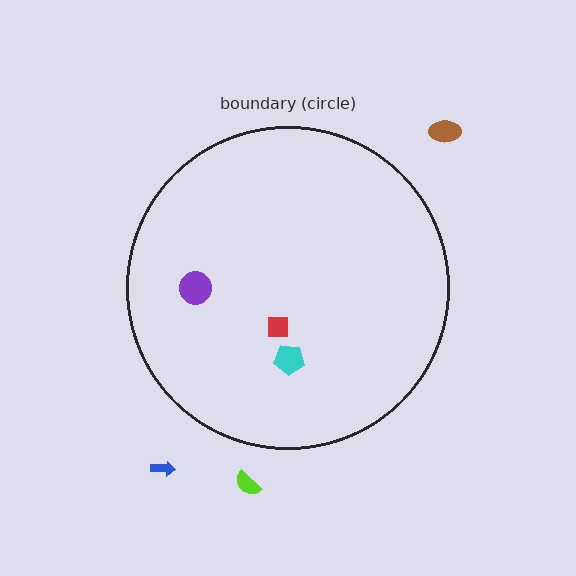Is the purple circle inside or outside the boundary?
Inside.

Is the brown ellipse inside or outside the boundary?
Outside.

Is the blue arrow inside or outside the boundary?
Outside.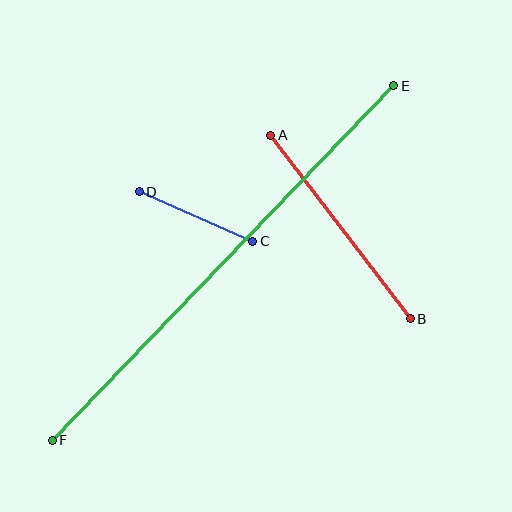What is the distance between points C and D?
The distance is approximately 124 pixels.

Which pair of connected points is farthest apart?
Points E and F are farthest apart.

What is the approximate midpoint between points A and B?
The midpoint is at approximately (341, 227) pixels.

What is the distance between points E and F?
The distance is approximately 492 pixels.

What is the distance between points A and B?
The distance is approximately 231 pixels.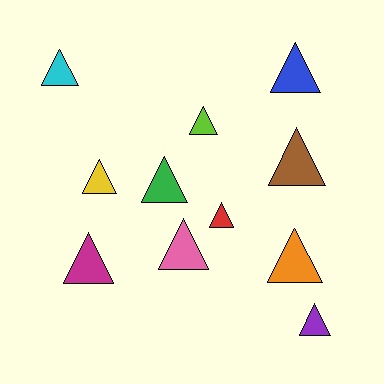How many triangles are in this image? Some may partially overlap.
There are 11 triangles.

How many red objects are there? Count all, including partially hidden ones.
There is 1 red object.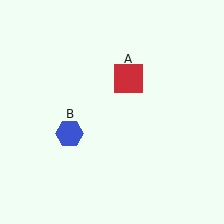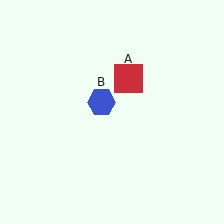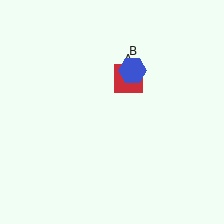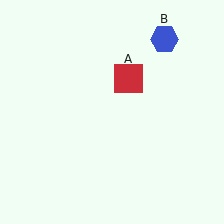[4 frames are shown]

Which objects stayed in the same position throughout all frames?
Red square (object A) remained stationary.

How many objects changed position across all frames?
1 object changed position: blue hexagon (object B).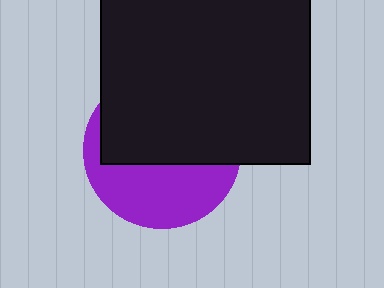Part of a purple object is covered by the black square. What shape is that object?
It is a circle.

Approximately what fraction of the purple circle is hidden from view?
Roughly 58% of the purple circle is hidden behind the black square.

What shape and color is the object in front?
The object in front is a black square.